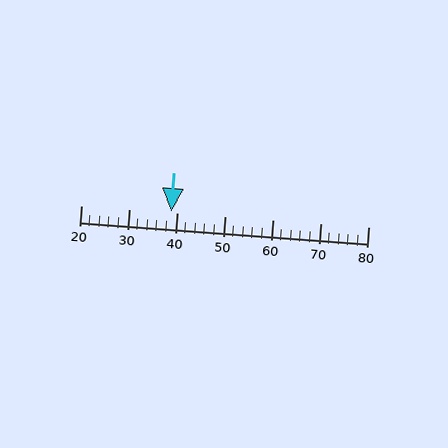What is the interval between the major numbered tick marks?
The major tick marks are spaced 10 units apart.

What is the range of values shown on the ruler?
The ruler shows values from 20 to 80.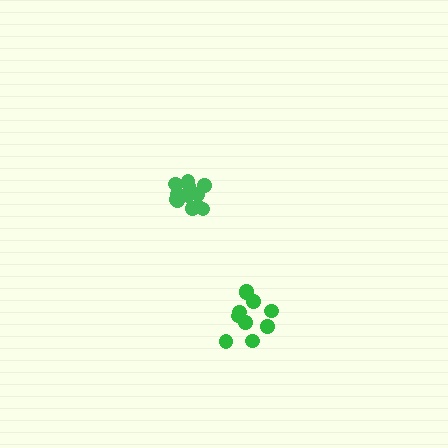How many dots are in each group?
Group 1: 12 dots, Group 2: 10 dots (22 total).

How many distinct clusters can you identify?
There are 2 distinct clusters.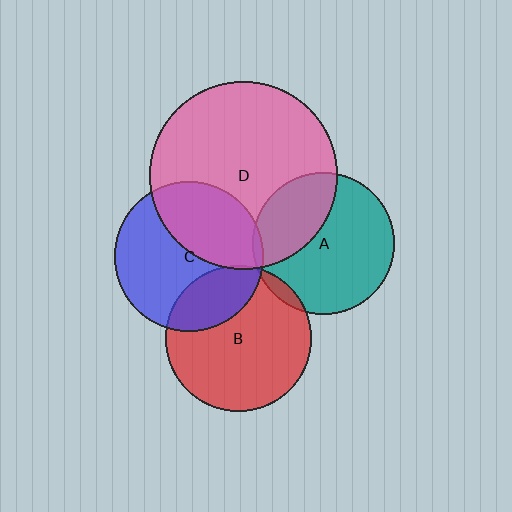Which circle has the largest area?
Circle D (pink).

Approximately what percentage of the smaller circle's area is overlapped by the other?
Approximately 5%.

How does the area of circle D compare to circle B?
Approximately 1.6 times.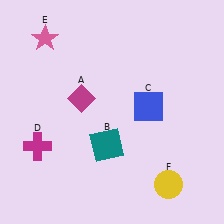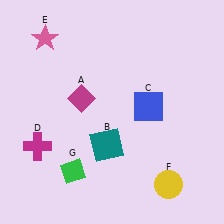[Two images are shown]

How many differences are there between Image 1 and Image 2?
There is 1 difference between the two images.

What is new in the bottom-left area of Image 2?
A green diamond (G) was added in the bottom-left area of Image 2.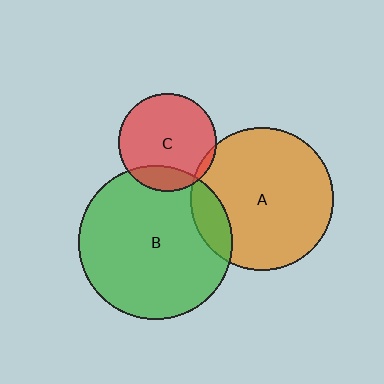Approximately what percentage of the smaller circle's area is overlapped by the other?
Approximately 15%.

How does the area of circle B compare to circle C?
Approximately 2.4 times.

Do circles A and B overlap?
Yes.